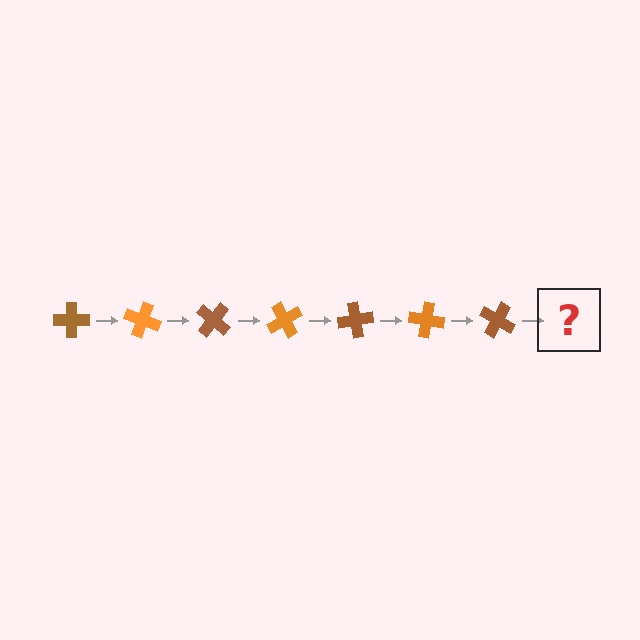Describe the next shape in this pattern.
It should be an orange cross, rotated 140 degrees from the start.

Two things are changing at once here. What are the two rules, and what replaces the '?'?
The two rules are that it rotates 20 degrees each step and the color cycles through brown and orange. The '?' should be an orange cross, rotated 140 degrees from the start.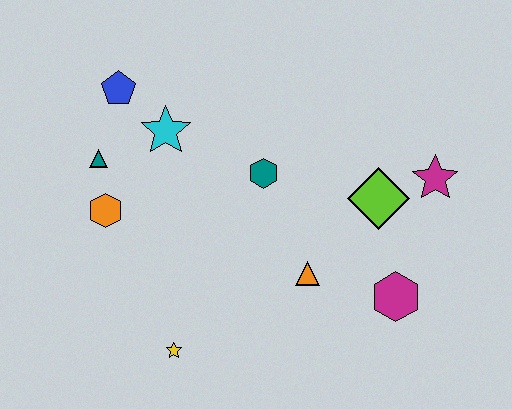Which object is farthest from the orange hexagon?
The magenta star is farthest from the orange hexagon.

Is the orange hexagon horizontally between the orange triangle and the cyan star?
No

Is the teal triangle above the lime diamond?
Yes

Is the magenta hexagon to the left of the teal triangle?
No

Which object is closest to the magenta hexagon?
The orange triangle is closest to the magenta hexagon.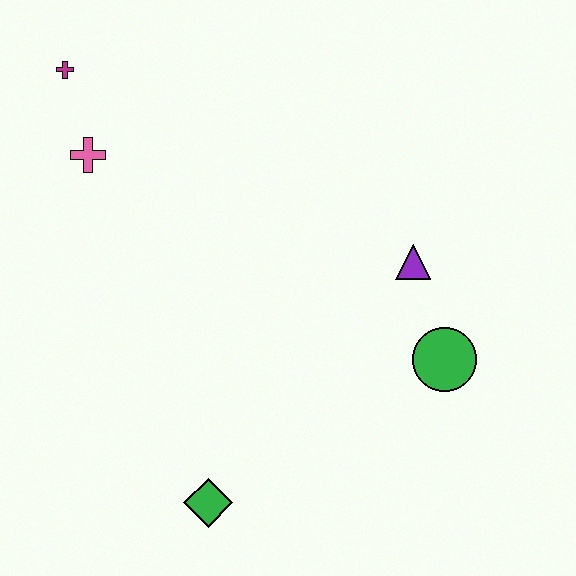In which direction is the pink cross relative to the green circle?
The pink cross is to the left of the green circle.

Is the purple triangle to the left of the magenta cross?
No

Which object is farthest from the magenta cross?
The green circle is farthest from the magenta cross.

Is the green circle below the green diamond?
No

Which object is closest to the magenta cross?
The pink cross is closest to the magenta cross.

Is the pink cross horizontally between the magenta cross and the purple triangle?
Yes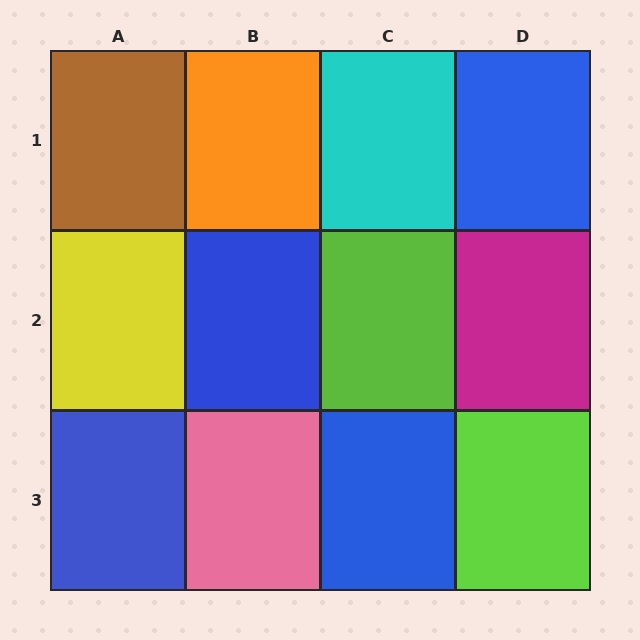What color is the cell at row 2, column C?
Lime.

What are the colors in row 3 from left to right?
Blue, pink, blue, lime.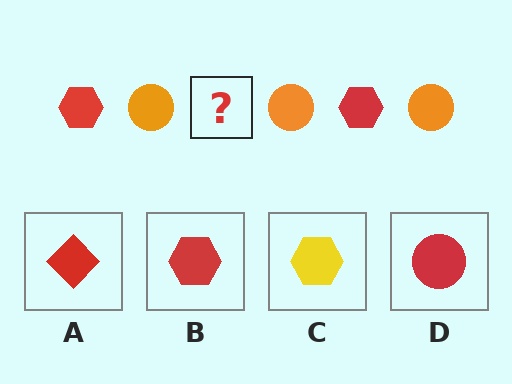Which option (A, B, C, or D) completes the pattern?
B.